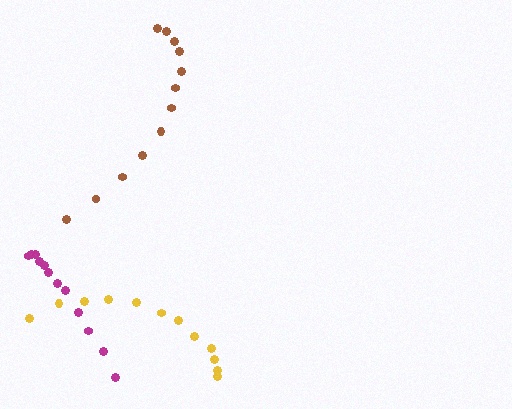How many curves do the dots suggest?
There are 3 distinct paths.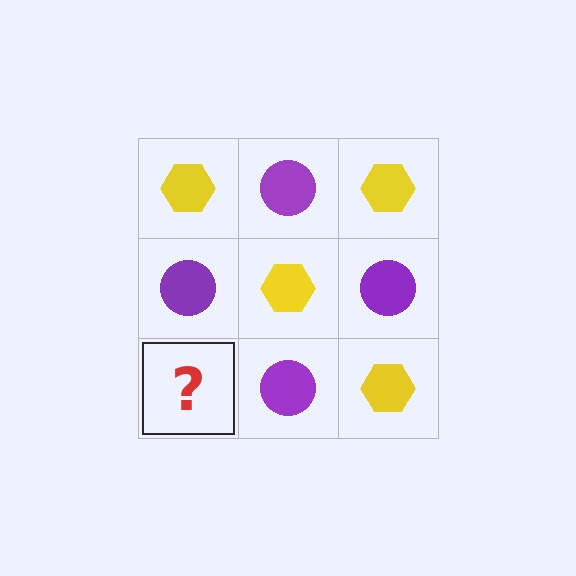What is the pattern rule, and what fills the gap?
The rule is that it alternates yellow hexagon and purple circle in a checkerboard pattern. The gap should be filled with a yellow hexagon.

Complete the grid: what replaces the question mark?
The question mark should be replaced with a yellow hexagon.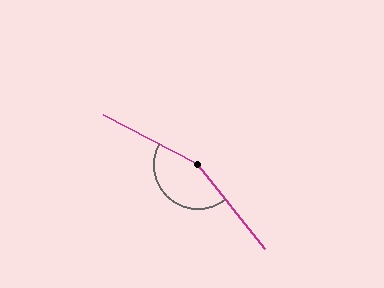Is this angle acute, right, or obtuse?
It is obtuse.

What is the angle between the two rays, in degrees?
Approximately 156 degrees.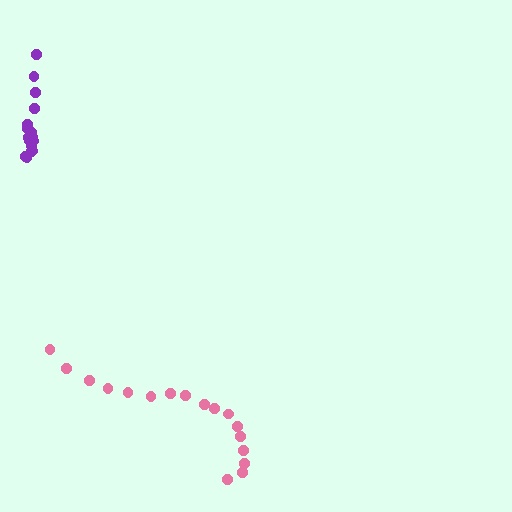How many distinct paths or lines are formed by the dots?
There are 2 distinct paths.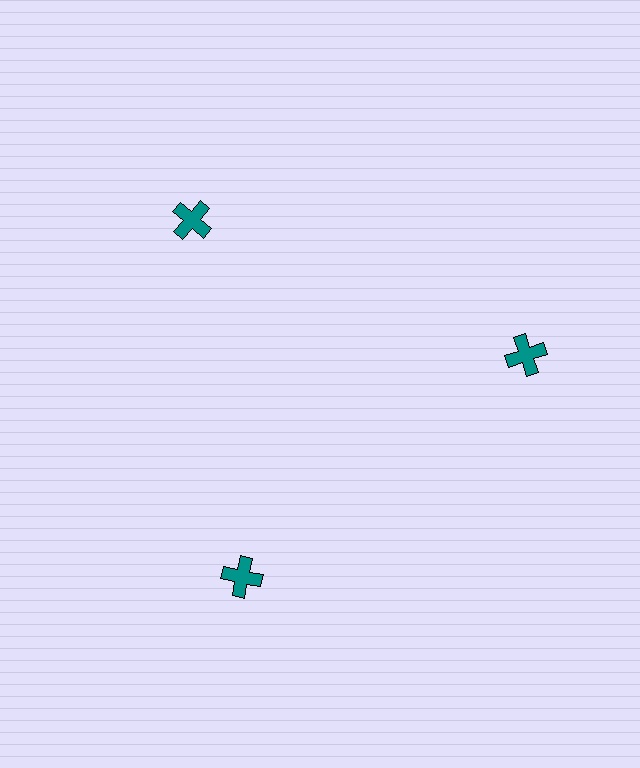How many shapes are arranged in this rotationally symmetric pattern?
There are 3 shapes, arranged in 3 groups of 1.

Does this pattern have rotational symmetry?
Yes, this pattern has 3-fold rotational symmetry. It looks the same after rotating 120 degrees around the center.